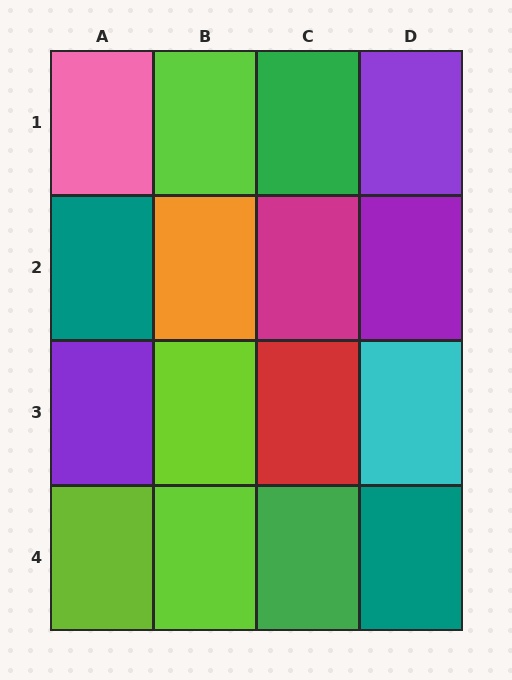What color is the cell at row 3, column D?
Cyan.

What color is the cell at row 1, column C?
Green.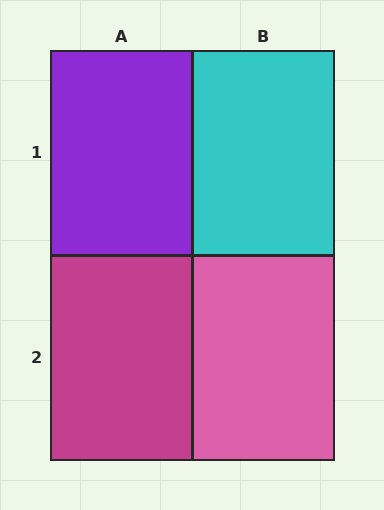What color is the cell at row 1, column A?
Purple.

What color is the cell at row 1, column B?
Cyan.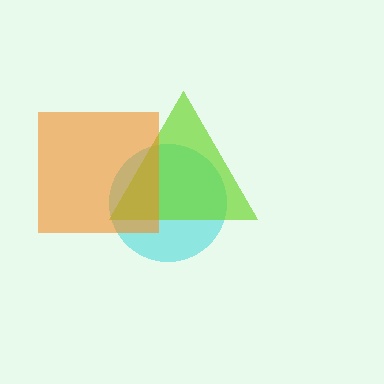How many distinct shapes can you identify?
There are 3 distinct shapes: a cyan circle, a lime triangle, an orange square.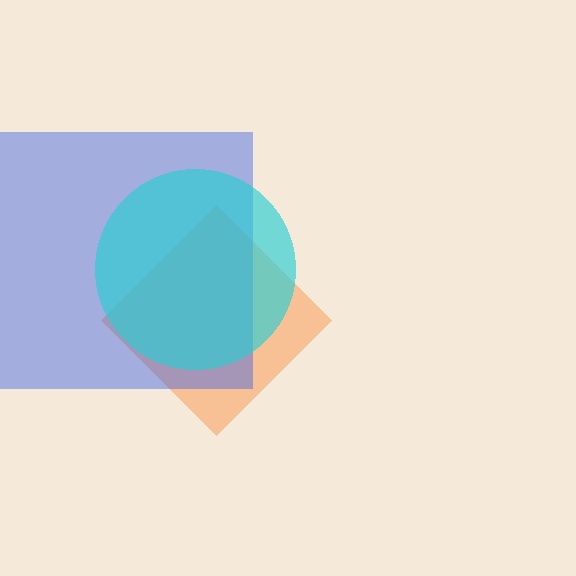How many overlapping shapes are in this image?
There are 3 overlapping shapes in the image.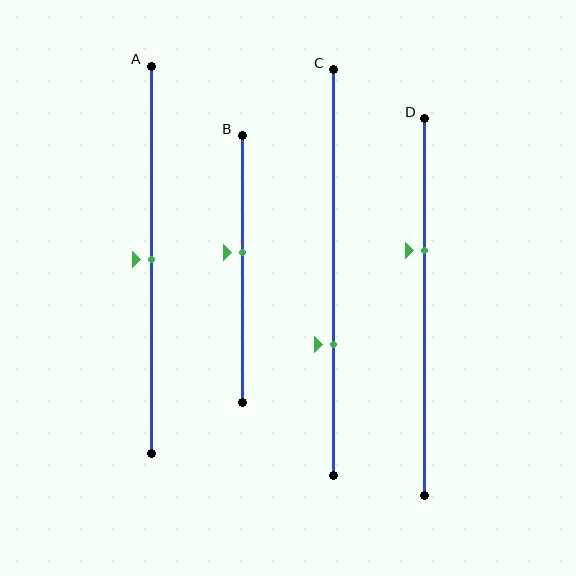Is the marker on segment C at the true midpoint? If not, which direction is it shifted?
No, the marker on segment C is shifted downward by about 18% of the segment length.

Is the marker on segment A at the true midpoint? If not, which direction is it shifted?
Yes, the marker on segment A is at the true midpoint.